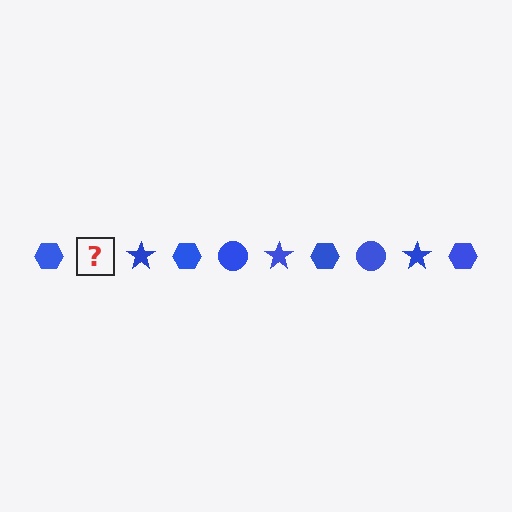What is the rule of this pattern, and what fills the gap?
The rule is that the pattern cycles through hexagon, circle, star shapes in blue. The gap should be filled with a blue circle.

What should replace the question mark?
The question mark should be replaced with a blue circle.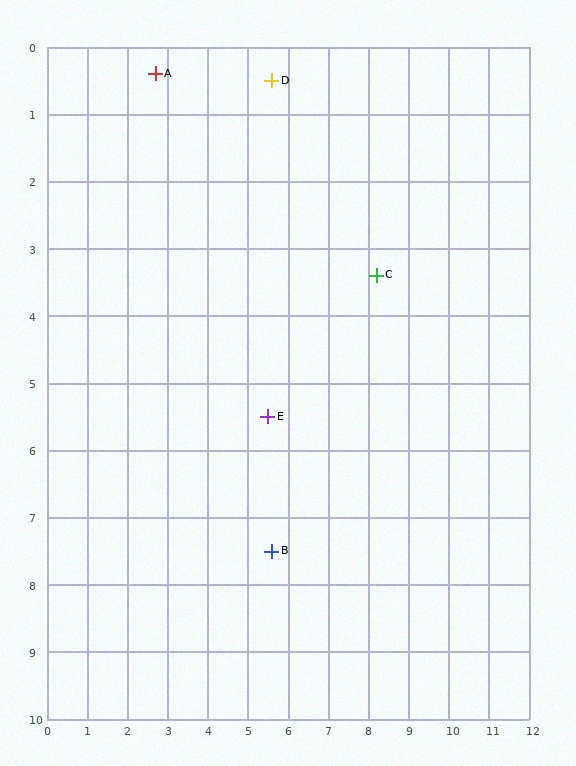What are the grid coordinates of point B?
Point B is at approximately (5.6, 7.5).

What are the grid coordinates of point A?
Point A is at approximately (2.7, 0.4).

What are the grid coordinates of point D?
Point D is at approximately (5.6, 0.5).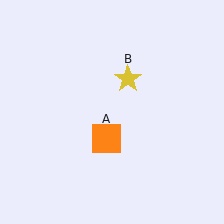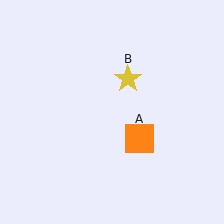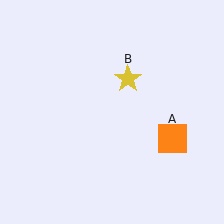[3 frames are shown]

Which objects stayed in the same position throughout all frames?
Yellow star (object B) remained stationary.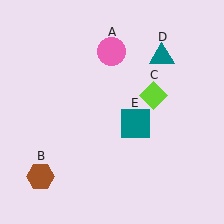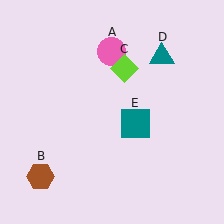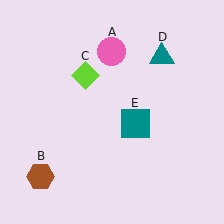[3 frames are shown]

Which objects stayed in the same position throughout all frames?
Pink circle (object A) and brown hexagon (object B) and teal triangle (object D) and teal square (object E) remained stationary.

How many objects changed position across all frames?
1 object changed position: lime diamond (object C).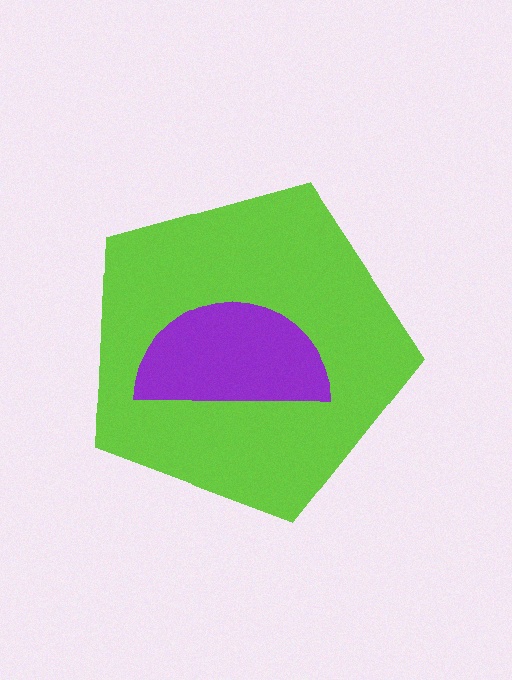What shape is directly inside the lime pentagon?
The purple semicircle.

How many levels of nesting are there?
2.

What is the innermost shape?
The purple semicircle.